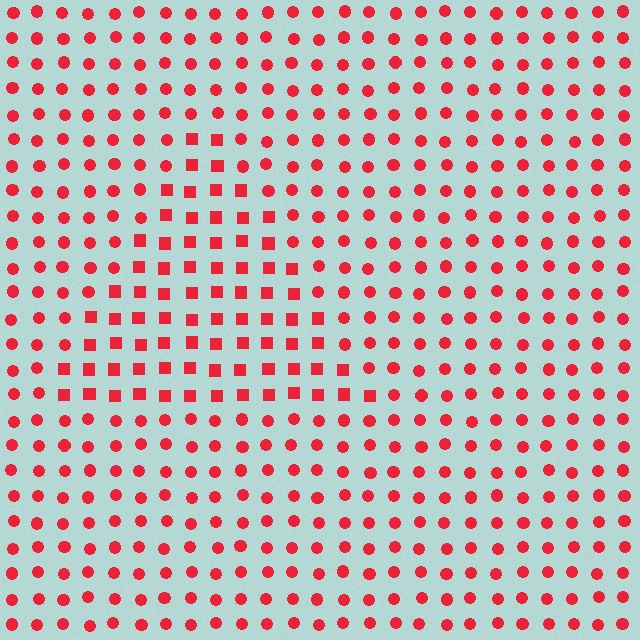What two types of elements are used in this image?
The image uses squares inside the triangle region and circles outside it.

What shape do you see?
I see a triangle.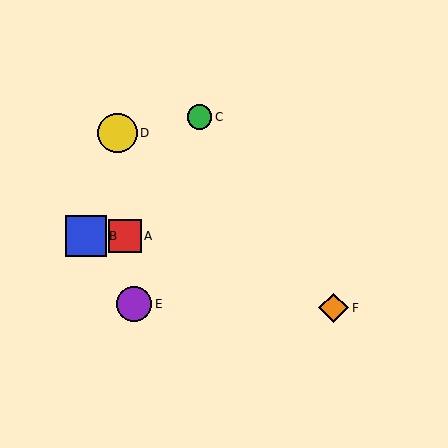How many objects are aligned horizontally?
2 objects (A, B) are aligned horizontally.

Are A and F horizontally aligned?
No, A is at y≈236 and F is at y≈308.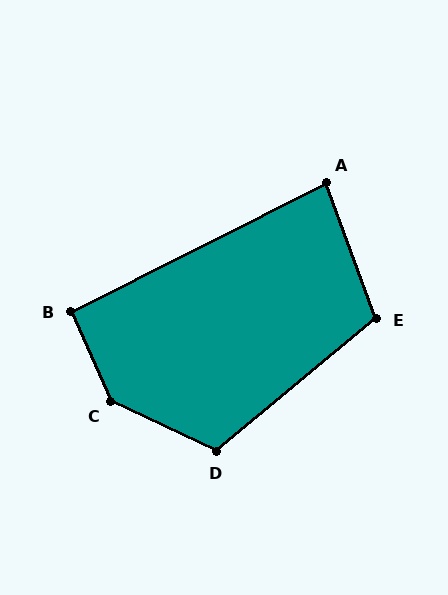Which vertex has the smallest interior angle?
A, at approximately 84 degrees.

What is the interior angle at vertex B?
Approximately 93 degrees (approximately right).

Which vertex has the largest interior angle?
C, at approximately 139 degrees.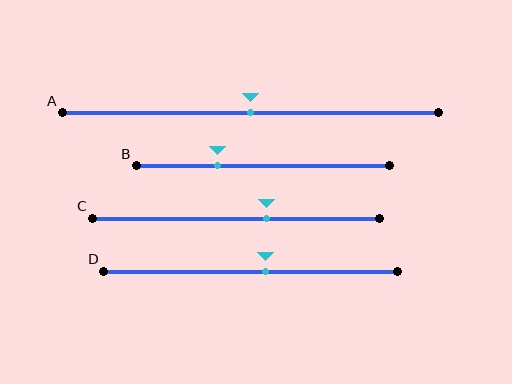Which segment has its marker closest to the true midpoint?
Segment A has its marker closest to the true midpoint.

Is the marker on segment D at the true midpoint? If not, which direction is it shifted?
No, the marker on segment D is shifted to the right by about 5% of the segment length.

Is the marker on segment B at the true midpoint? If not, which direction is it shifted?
No, the marker on segment B is shifted to the left by about 18% of the segment length.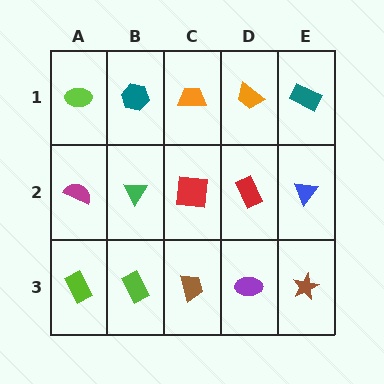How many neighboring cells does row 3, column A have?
2.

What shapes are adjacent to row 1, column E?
A blue triangle (row 2, column E), an orange trapezoid (row 1, column D).